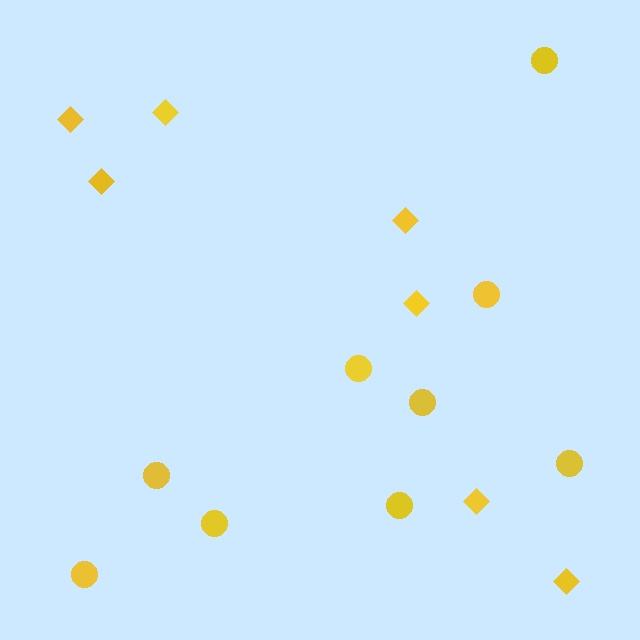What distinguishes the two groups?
There are 2 groups: one group of circles (9) and one group of diamonds (7).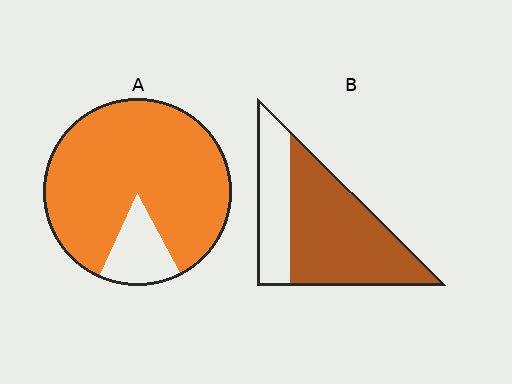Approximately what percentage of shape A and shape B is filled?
A is approximately 85% and B is approximately 70%.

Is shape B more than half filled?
Yes.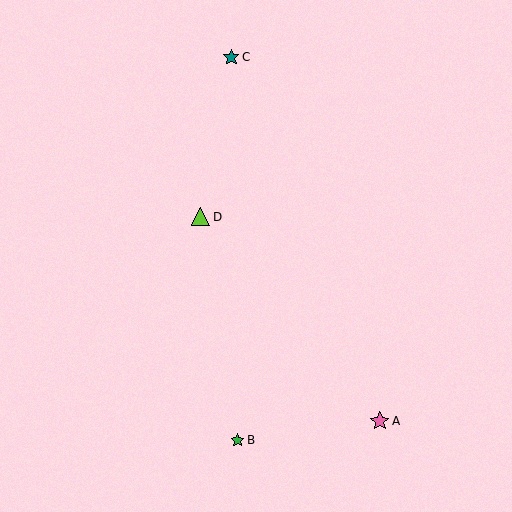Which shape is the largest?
The lime triangle (labeled D) is the largest.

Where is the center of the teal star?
The center of the teal star is at (231, 58).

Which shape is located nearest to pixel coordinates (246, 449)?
The green star (labeled B) at (237, 440) is nearest to that location.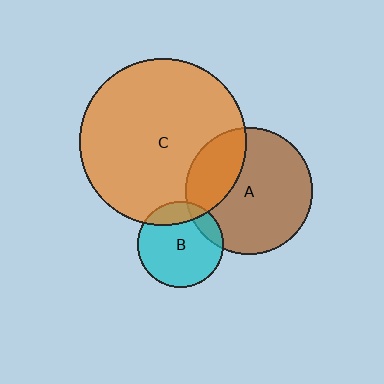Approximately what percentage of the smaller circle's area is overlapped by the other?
Approximately 30%.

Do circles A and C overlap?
Yes.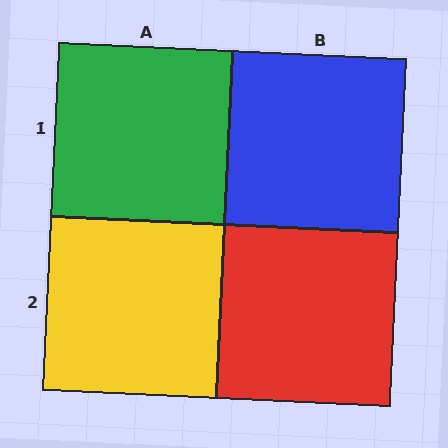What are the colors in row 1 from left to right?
Green, blue.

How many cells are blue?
1 cell is blue.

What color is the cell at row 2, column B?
Red.